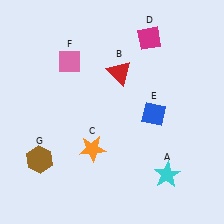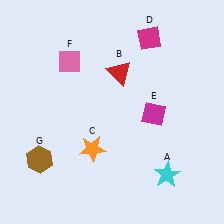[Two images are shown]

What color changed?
The diamond (E) changed from blue in Image 1 to magenta in Image 2.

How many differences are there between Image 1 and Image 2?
There is 1 difference between the two images.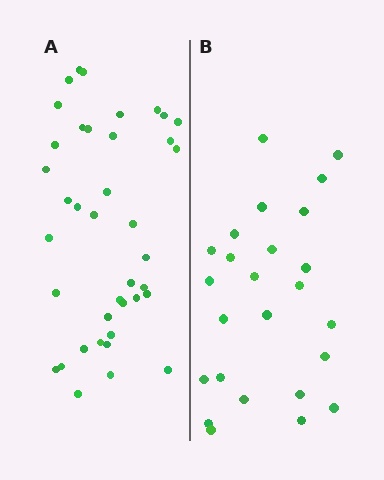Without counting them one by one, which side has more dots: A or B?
Region A (the left region) has more dots.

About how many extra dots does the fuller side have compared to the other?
Region A has approximately 15 more dots than region B.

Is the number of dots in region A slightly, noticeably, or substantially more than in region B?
Region A has substantially more. The ratio is roughly 1.6 to 1.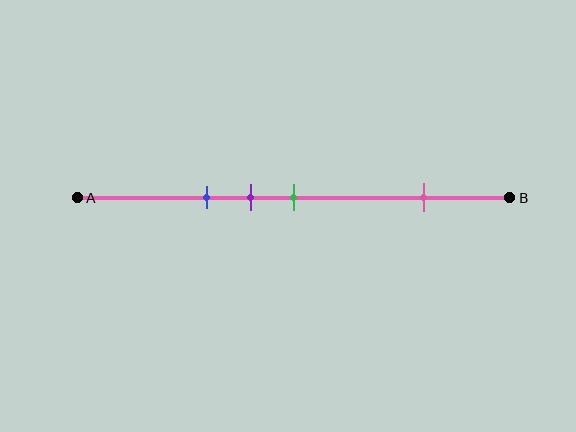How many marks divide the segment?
There are 4 marks dividing the segment.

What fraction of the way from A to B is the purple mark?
The purple mark is approximately 40% (0.4) of the way from A to B.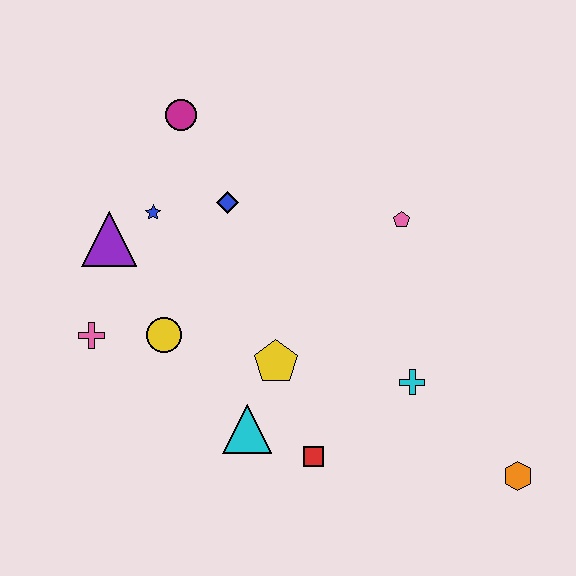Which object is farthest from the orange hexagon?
The magenta circle is farthest from the orange hexagon.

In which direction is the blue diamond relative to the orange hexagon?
The blue diamond is to the left of the orange hexagon.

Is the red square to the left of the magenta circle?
No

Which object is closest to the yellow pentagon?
The cyan triangle is closest to the yellow pentagon.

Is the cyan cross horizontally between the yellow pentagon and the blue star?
No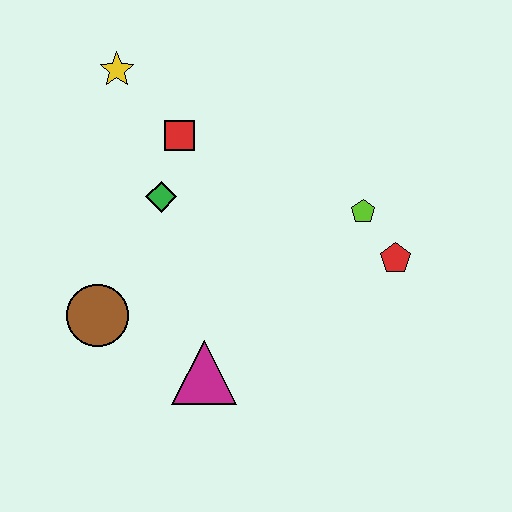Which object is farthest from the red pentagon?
The yellow star is farthest from the red pentagon.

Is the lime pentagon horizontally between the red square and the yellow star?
No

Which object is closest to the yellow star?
The red square is closest to the yellow star.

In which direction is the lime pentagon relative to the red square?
The lime pentagon is to the right of the red square.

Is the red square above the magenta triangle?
Yes